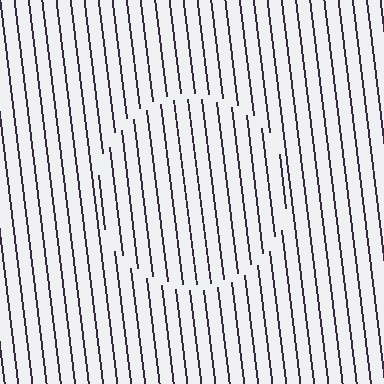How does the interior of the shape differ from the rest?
The interior of the shape contains the same grating, shifted by half a period — the contour is defined by the phase discontinuity where line-ends from the inner and outer gratings abut.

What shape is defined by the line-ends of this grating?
An illusory circle. The interior of the shape contains the same grating, shifted by half a period — the contour is defined by the phase discontinuity where line-ends from the inner and outer gratings abut.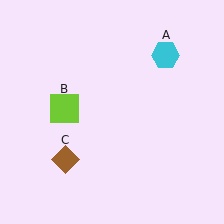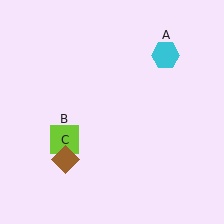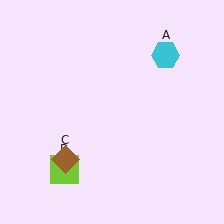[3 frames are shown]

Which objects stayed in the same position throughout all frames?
Cyan hexagon (object A) and brown diamond (object C) remained stationary.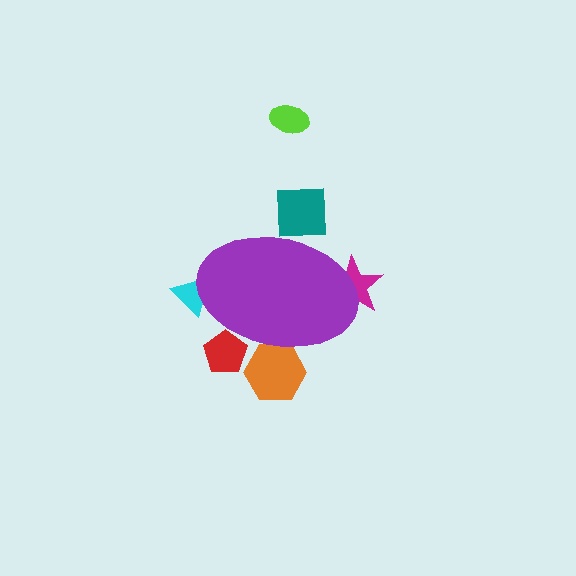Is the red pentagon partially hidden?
Yes, the red pentagon is partially hidden behind the purple ellipse.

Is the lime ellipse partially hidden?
No, the lime ellipse is fully visible.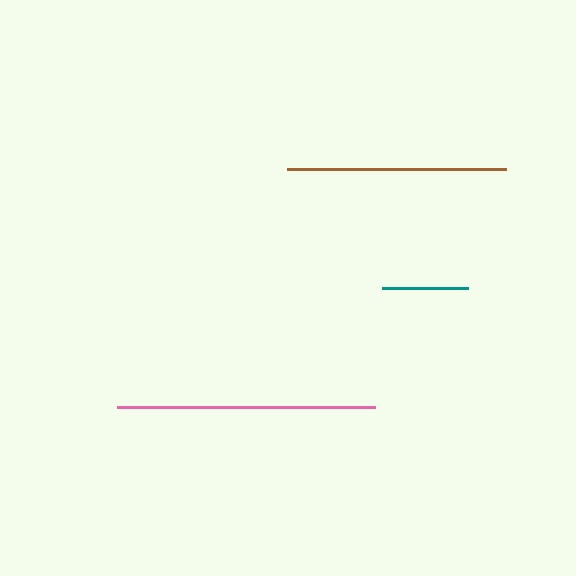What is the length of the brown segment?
The brown segment is approximately 220 pixels long.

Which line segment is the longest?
The pink line is the longest at approximately 258 pixels.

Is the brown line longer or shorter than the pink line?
The pink line is longer than the brown line.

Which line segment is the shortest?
The teal line is the shortest at approximately 86 pixels.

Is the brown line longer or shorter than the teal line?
The brown line is longer than the teal line.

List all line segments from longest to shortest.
From longest to shortest: pink, brown, teal.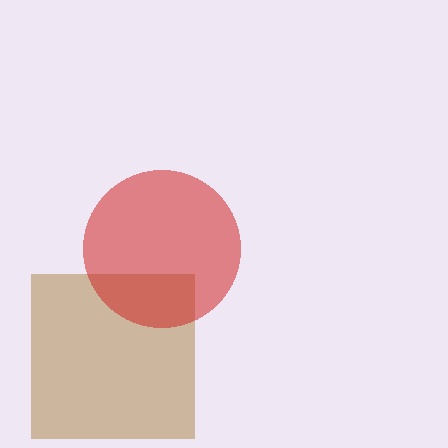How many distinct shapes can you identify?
There are 2 distinct shapes: a brown square, a red circle.